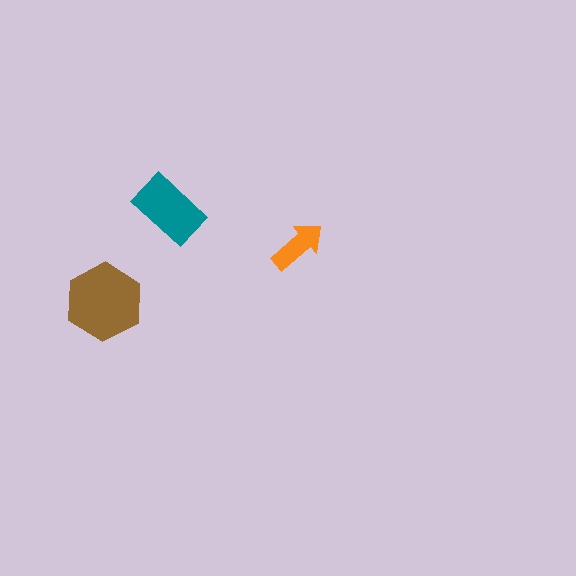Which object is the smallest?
The orange arrow.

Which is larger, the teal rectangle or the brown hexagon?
The brown hexagon.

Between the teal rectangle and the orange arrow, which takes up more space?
The teal rectangle.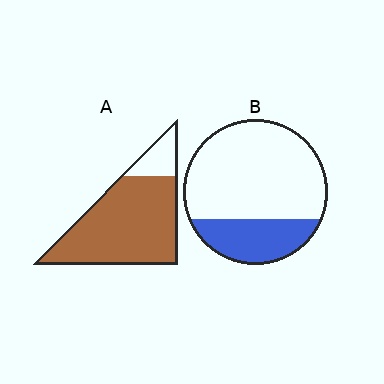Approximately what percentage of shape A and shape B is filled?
A is approximately 85% and B is approximately 25%.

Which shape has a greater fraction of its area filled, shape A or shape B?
Shape A.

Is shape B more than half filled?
No.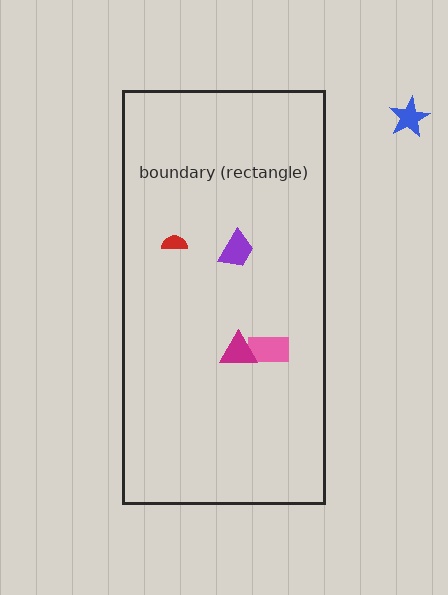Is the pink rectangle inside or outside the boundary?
Inside.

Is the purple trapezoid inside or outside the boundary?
Inside.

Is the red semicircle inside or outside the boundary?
Inside.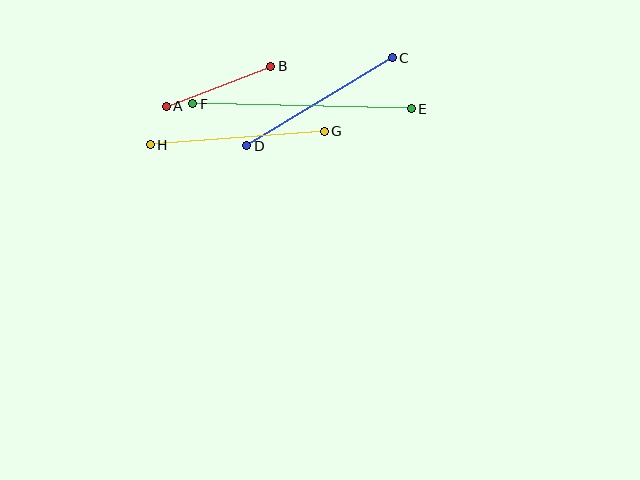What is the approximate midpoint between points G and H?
The midpoint is at approximately (237, 138) pixels.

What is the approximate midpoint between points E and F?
The midpoint is at approximately (302, 106) pixels.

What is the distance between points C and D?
The distance is approximately 170 pixels.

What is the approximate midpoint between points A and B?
The midpoint is at approximately (218, 86) pixels.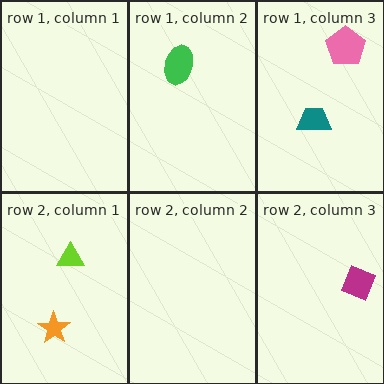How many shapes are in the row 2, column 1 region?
2.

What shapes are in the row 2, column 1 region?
The orange star, the lime triangle.